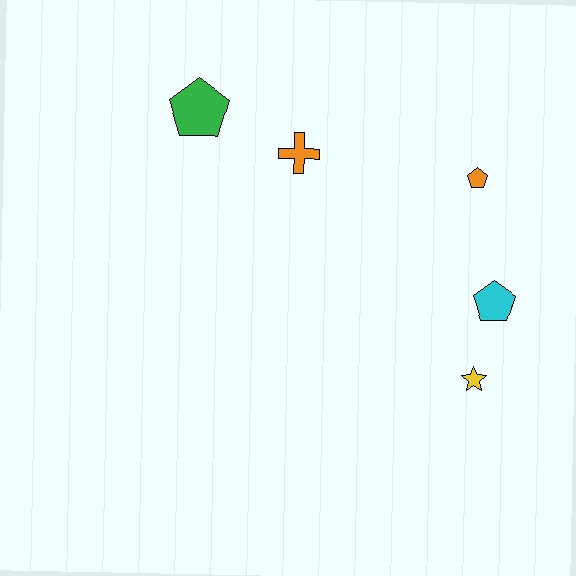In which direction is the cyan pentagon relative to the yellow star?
The cyan pentagon is above the yellow star.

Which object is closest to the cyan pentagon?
The yellow star is closest to the cyan pentagon.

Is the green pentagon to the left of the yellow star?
Yes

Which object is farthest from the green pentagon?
The yellow star is farthest from the green pentagon.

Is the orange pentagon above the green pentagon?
No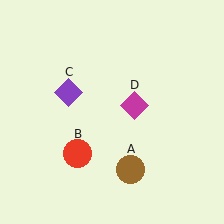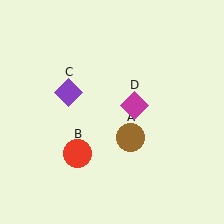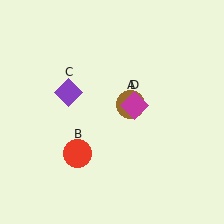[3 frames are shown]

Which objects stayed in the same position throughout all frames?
Red circle (object B) and purple diamond (object C) and magenta diamond (object D) remained stationary.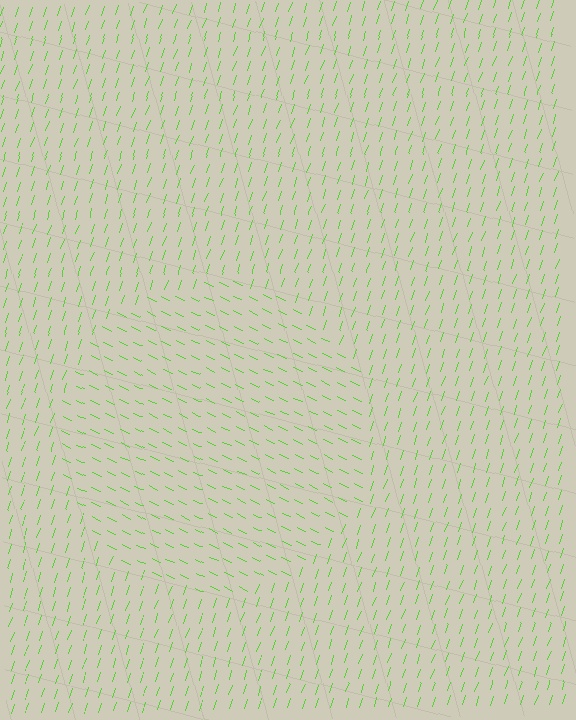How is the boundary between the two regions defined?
The boundary is defined purely by a change in line orientation (approximately 83 degrees difference). All lines are the same color and thickness.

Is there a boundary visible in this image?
Yes, there is a texture boundary formed by a change in line orientation.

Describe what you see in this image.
The image is filled with small lime line segments. A circle region in the image has lines oriented differently from the surrounding lines, creating a visible texture boundary.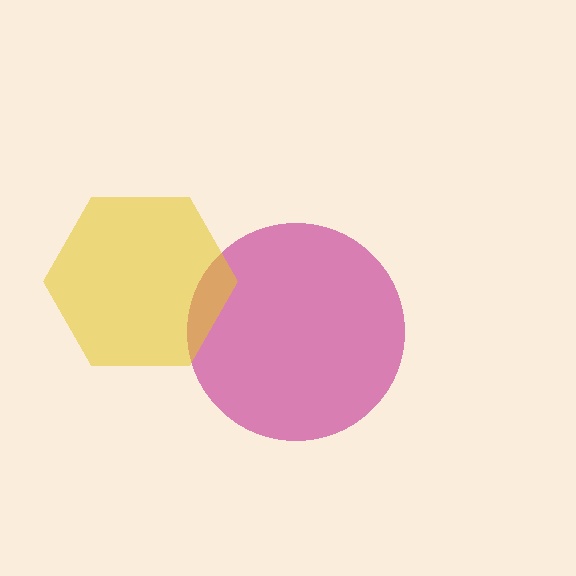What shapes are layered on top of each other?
The layered shapes are: a magenta circle, a yellow hexagon.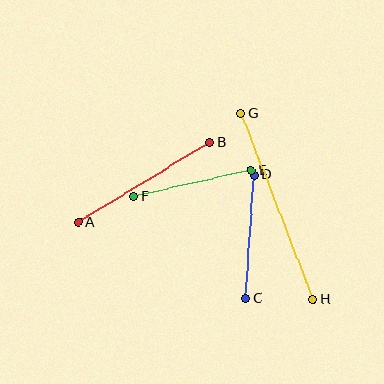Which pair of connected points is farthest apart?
Points G and H are farthest apart.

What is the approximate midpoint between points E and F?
The midpoint is at approximately (193, 183) pixels.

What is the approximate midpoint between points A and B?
The midpoint is at approximately (144, 182) pixels.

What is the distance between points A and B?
The distance is approximately 154 pixels.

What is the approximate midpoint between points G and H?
The midpoint is at approximately (277, 206) pixels.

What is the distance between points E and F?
The distance is approximately 120 pixels.